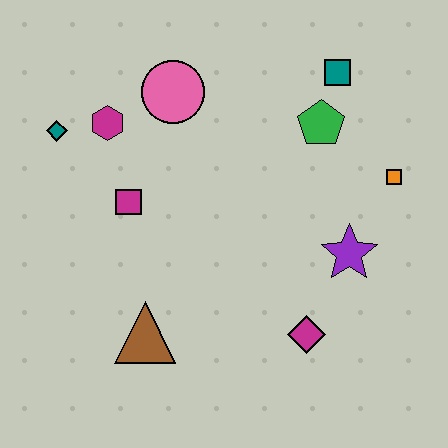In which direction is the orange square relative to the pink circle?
The orange square is to the right of the pink circle.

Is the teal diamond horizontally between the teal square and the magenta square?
No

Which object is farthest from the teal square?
The brown triangle is farthest from the teal square.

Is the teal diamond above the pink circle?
No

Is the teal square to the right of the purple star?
No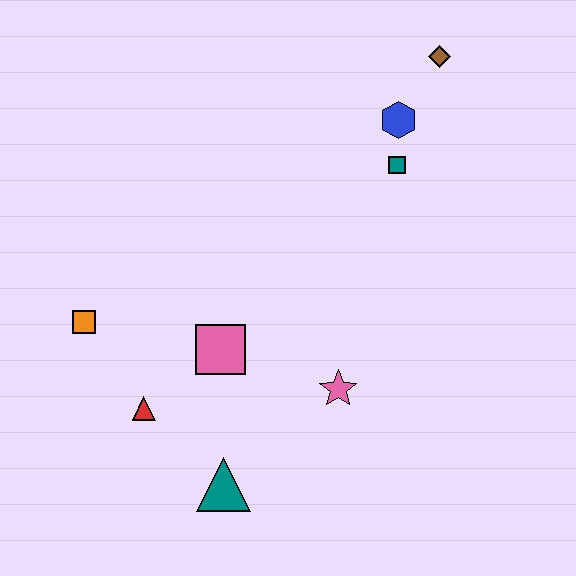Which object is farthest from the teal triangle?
The brown diamond is farthest from the teal triangle.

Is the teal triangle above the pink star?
No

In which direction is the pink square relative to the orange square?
The pink square is to the right of the orange square.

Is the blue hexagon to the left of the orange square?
No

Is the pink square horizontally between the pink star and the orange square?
Yes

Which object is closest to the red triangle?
The pink square is closest to the red triangle.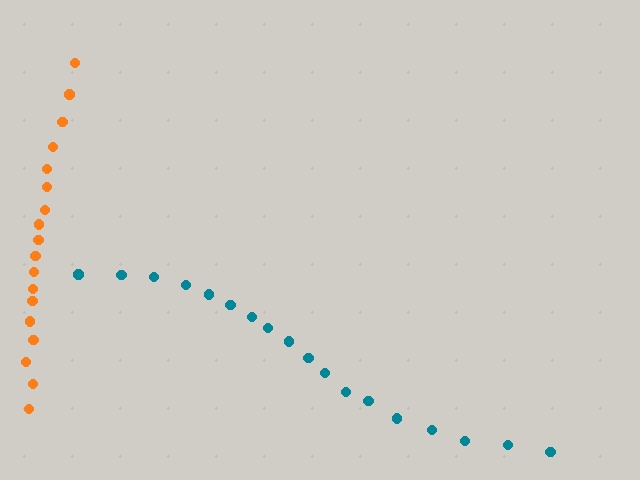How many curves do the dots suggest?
There are 2 distinct paths.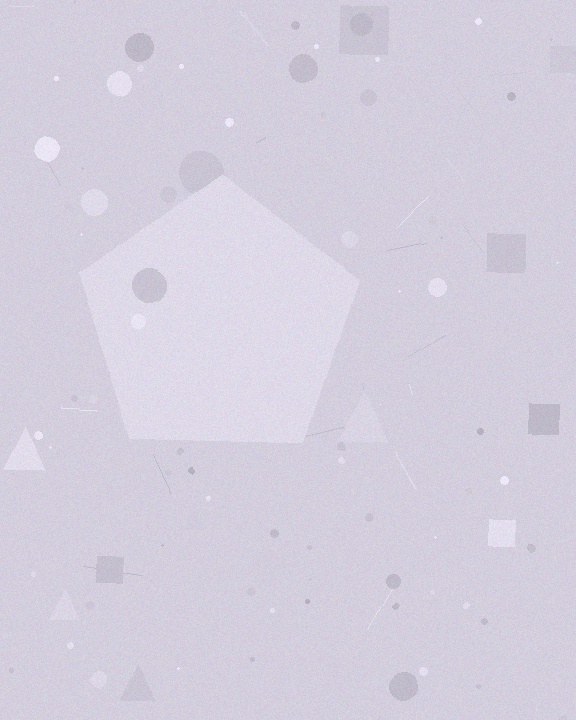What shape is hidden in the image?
A pentagon is hidden in the image.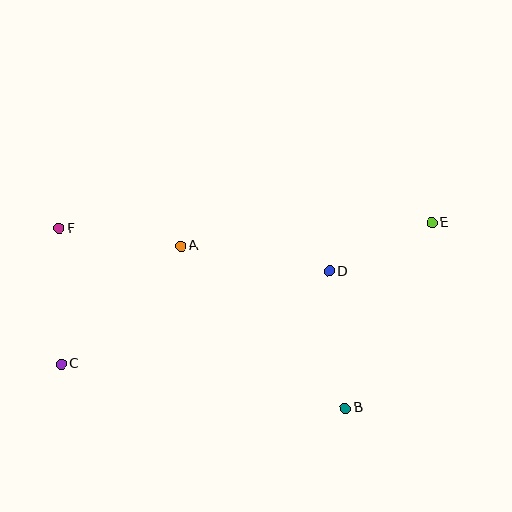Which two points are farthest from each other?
Points C and E are farthest from each other.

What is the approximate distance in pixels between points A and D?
The distance between A and D is approximately 151 pixels.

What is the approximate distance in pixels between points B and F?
The distance between B and F is approximately 338 pixels.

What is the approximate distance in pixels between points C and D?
The distance between C and D is approximately 283 pixels.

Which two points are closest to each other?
Points D and E are closest to each other.